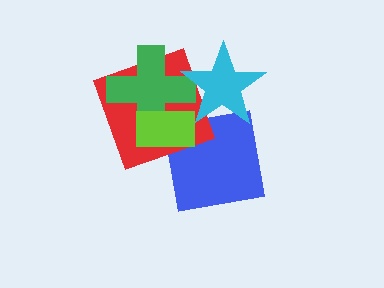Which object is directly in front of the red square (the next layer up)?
The green cross is directly in front of the red square.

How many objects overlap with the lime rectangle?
3 objects overlap with the lime rectangle.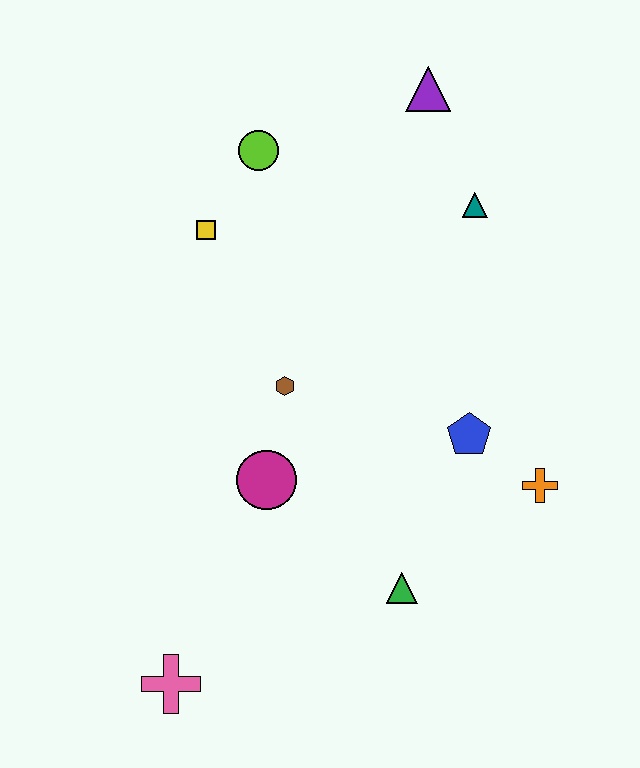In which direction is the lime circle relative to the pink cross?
The lime circle is above the pink cross.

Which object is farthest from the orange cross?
The lime circle is farthest from the orange cross.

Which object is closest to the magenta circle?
The brown hexagon is closest to the magenta circle.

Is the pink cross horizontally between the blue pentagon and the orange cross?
No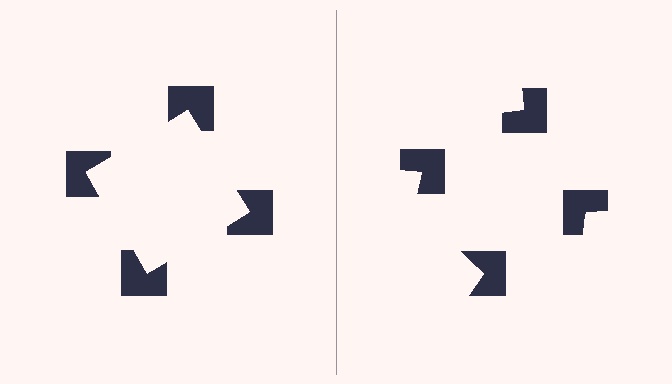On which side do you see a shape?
An illusory square appears on the left side. On the right side the wedge cuts are rotated, so no coherent shape forms.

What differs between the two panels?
The notched squares are positioned identically on both sides; only the wedge orientations differ. On the left they align to a square; on the right they are misaligned.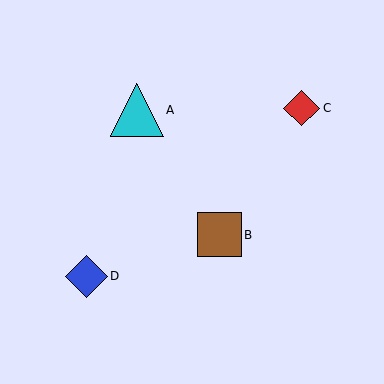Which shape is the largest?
The cyan triangle (labeled A) is the largest.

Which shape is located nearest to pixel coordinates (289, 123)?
The red diamond (labeled C) at (302, 108) is nearest to that location.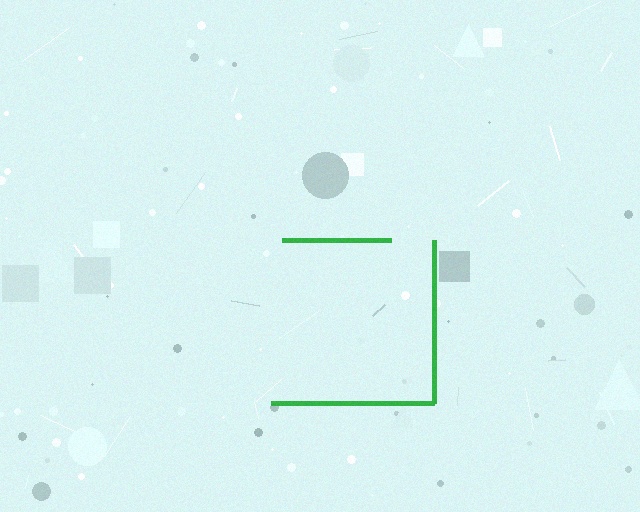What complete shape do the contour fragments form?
The contour fragments form a square.